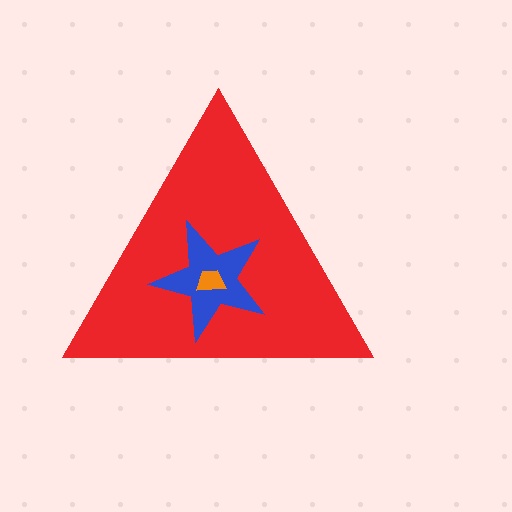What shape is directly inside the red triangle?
The blue star.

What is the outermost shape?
The red triangle.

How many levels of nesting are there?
3.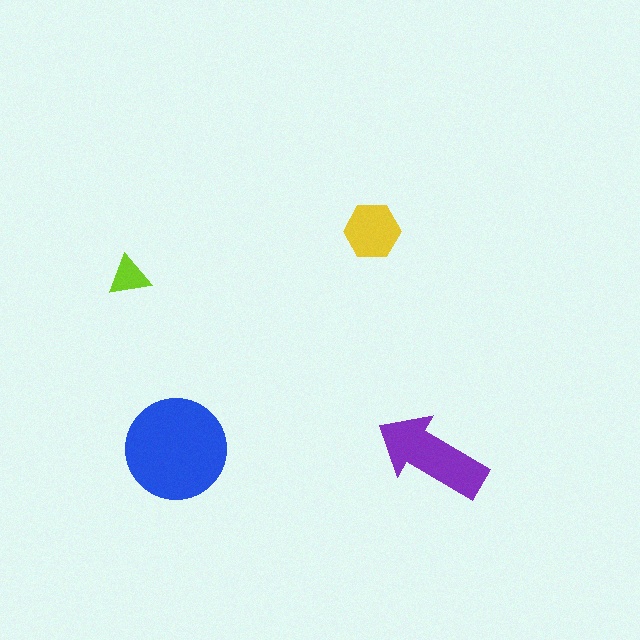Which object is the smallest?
The lime triangle.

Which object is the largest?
The blue circle.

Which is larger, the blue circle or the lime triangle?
The blue circle.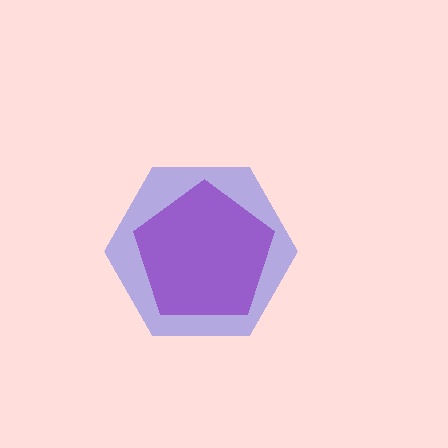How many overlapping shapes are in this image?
There are 2 overlapping shapes in the image.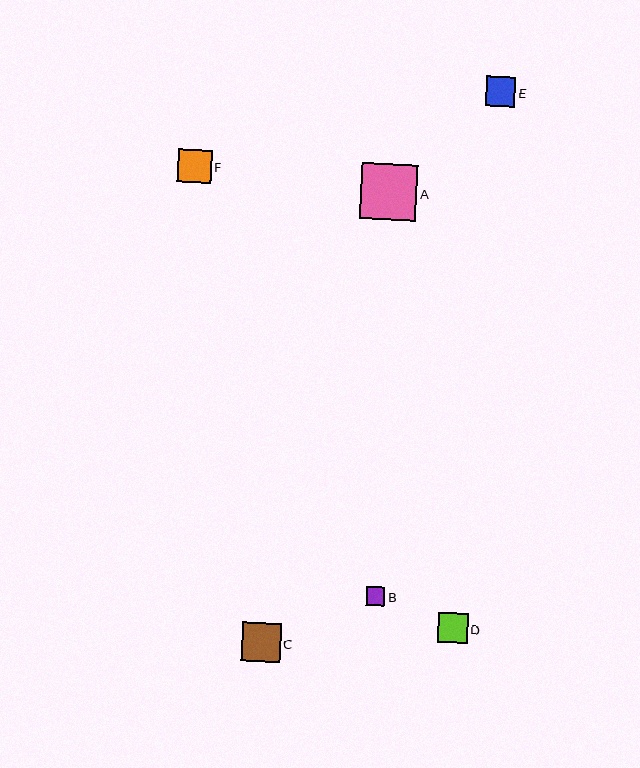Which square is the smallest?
Square B is the smallest with a size of approximately 19 pixels.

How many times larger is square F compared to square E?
Square F is approximately 1.1 times the size of square E.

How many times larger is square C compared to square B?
Square C is approximately 2.1 times the size of square B.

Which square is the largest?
Square A is the largest with a size of approximately 56 pixels.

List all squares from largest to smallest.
From largest to smallest: A, C, F, D, E, B.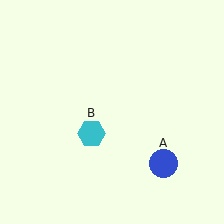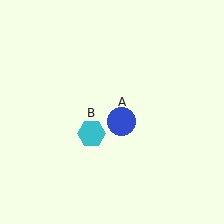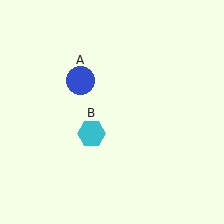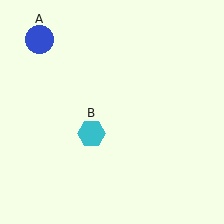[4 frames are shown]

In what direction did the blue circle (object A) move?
The blue circle (object A) moved up and to the left.